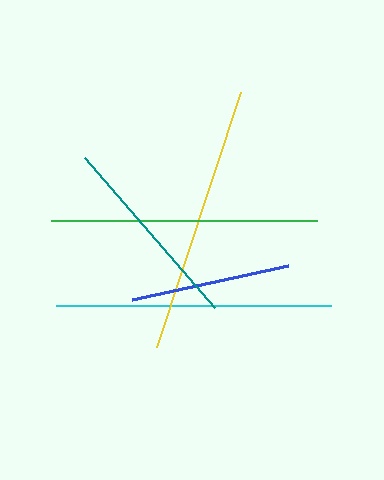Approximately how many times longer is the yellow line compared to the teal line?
The yellow line is approximately 1.3 times the length of the teal line.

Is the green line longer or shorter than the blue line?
The green line is longer than the blue line.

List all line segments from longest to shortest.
From longest to shortest: cyan, yellow, green, teal, blue.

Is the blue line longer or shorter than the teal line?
The teal line is longer than the blue line.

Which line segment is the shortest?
The blue line is the shortest at approximately 160 pixels.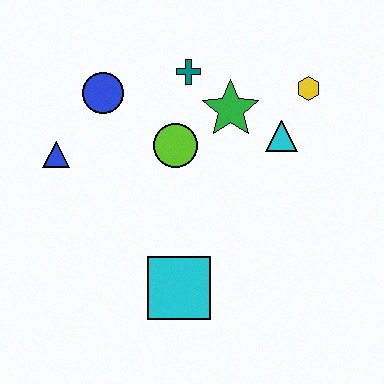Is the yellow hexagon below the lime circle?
No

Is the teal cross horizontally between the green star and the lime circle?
Yes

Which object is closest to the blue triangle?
The blue circle is closest to the blue triangle.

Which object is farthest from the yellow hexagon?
The blue triangle is farthest from the yellow hexagon.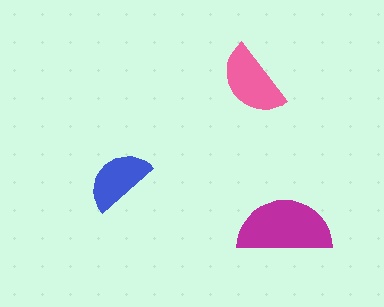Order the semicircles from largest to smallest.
the magenta one, the pink one, the blue one.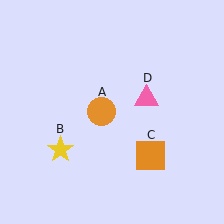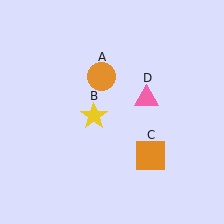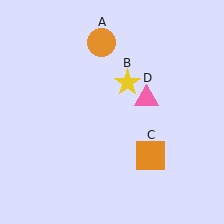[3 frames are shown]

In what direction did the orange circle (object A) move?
The orange circle (object A) moved up.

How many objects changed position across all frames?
2 objects changed position: orange circle (object A), yellow star (object B).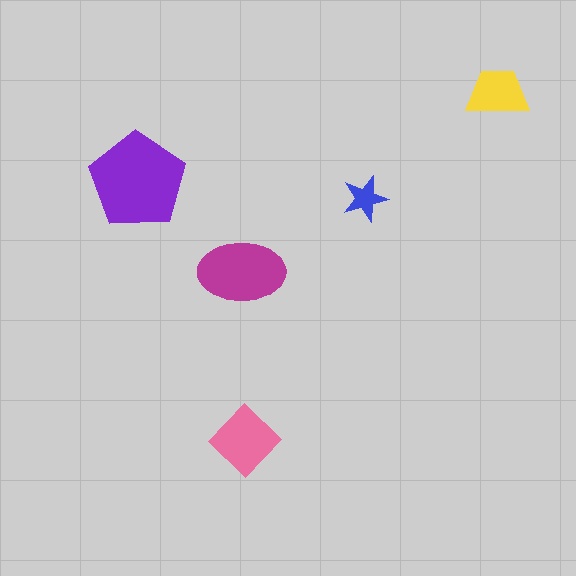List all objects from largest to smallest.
The purple pentagon, the magenta ellipse, the pink diamond, the yellow trapezoid, the blue star.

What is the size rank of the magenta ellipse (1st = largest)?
2nd.